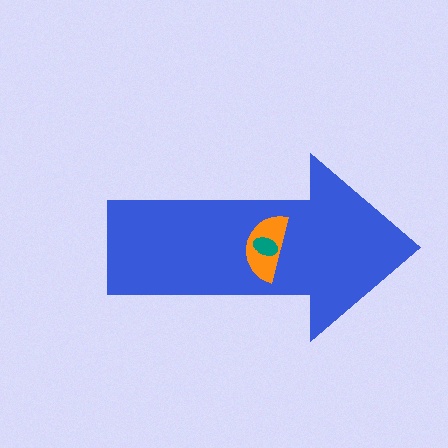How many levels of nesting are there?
3.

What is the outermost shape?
The blue arrow.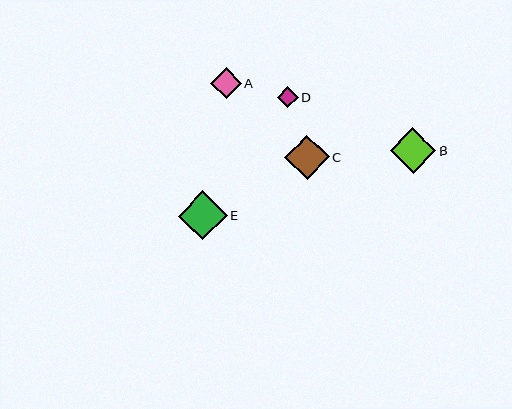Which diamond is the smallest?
Diamond D is the smallest with a size of approximately 21 pixels.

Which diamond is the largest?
Diamond E is the largest with a size of approximately 48 pixels.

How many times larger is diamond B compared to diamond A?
Diamond B is approximately 1.5 times the size of diamond A.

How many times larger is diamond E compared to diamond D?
Diamond E is approximately 2.3 times the size of diamond D.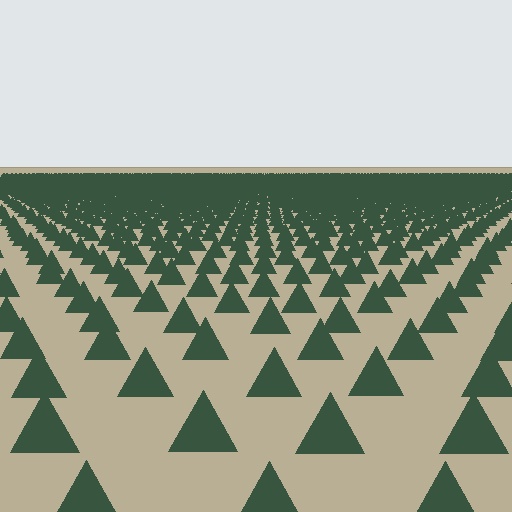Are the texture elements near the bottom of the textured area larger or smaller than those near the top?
Larger. Near the bottom, elements are closer to the viewer and appear at a bigger on-screen size.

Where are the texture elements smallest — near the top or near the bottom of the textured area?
Near the top.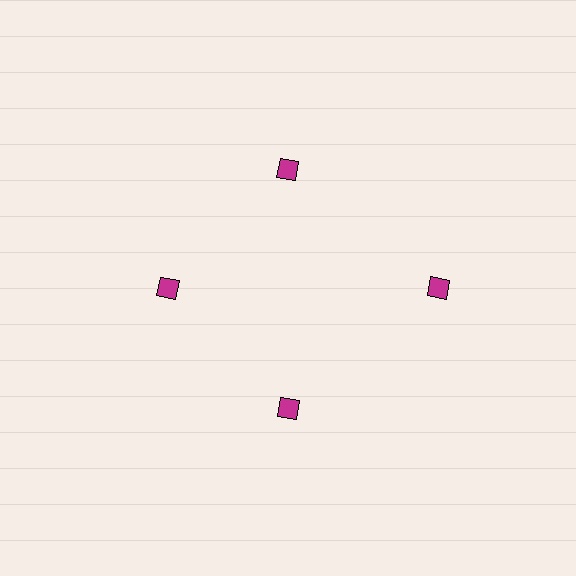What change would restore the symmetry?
The symmetry would be restored by moving it inward, back onto the ring so that all 4 diamonds sit at equal angles and equal distance from the center.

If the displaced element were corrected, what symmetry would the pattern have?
It would have 4-fold rotational symmetry — the pattern would map onto itself every 90 degrees.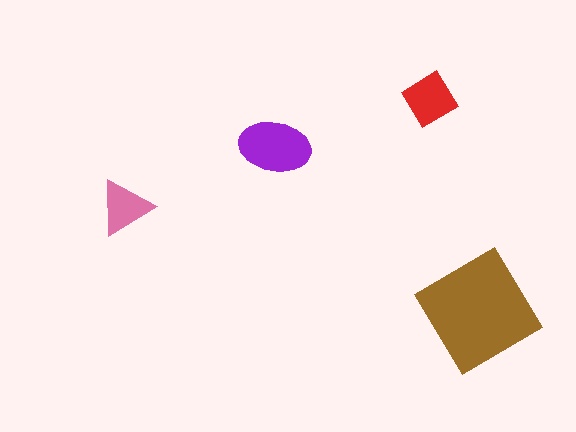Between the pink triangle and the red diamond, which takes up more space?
The red diamond.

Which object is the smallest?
The pink triangle.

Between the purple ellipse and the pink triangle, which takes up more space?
The purple ellipse.